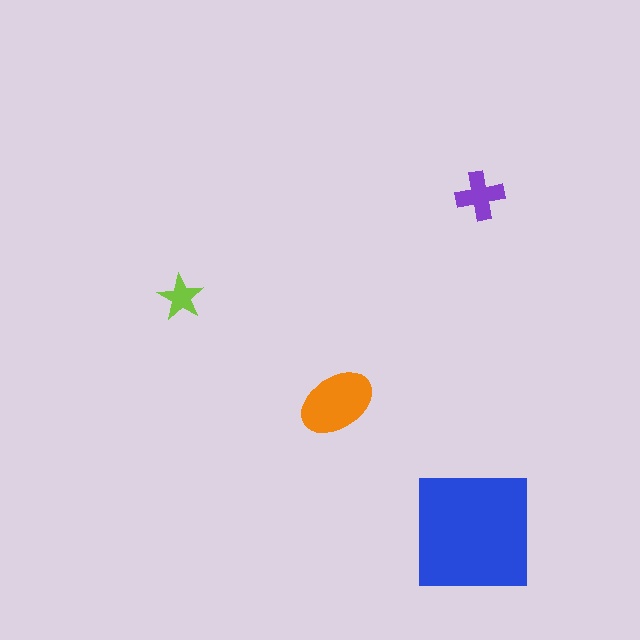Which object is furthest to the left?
The lime star is leftmost.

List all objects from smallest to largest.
The lime star, the purple cross, the orange ellipse, the blue square.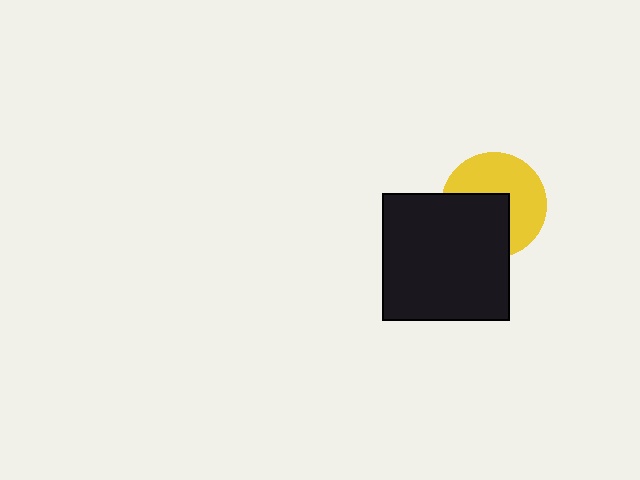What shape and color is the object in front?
The object in front is a black square.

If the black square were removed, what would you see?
You would see the complete yellow circle.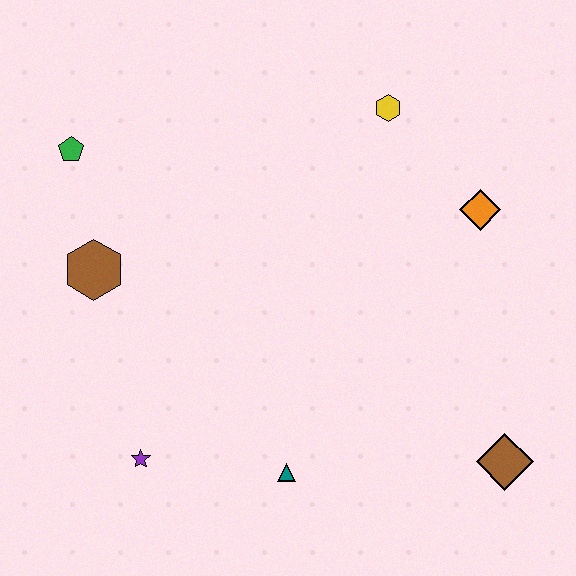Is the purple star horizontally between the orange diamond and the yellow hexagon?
No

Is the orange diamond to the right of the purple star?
Yes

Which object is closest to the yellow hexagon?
The orange diamond is closest to the yellow hexagon.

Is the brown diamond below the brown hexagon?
Yes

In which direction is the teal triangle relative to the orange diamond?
The teal triangle is below the orange diamond.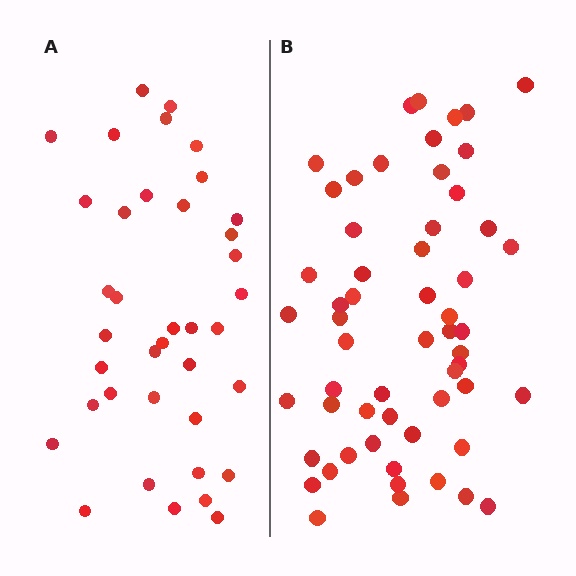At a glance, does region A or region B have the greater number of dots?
Region B (the right region) has more dots.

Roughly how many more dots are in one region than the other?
Region B has approximately 20 more dots than region A.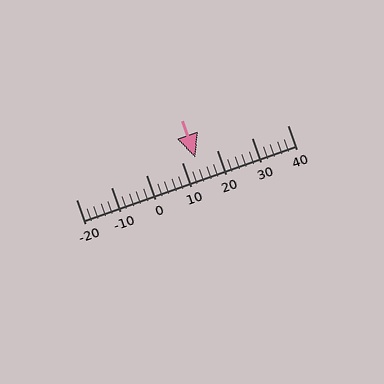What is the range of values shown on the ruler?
The ruler shows values from -20 to 40.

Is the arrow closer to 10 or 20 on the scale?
The arrow is closer to 10.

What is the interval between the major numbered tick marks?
The major tick marks are spaced 10 units apart.